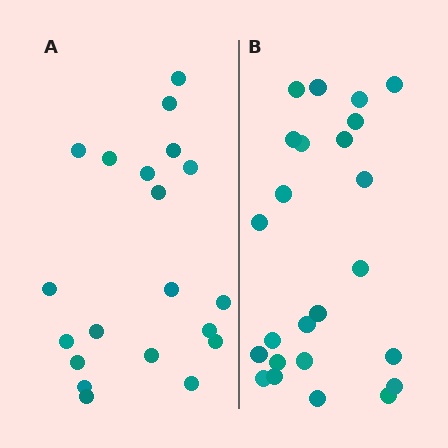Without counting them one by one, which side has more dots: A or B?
Region B (the right region) has more dots.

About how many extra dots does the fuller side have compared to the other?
Region B has about 4 more dots than region A.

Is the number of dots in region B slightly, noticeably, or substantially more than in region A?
Region B has only slightly more — the two regions are fairly close. The ratio is roughly 1.2 to 1.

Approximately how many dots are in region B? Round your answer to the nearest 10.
About 20 dots. (The exact count is 24, which rounds to 20.)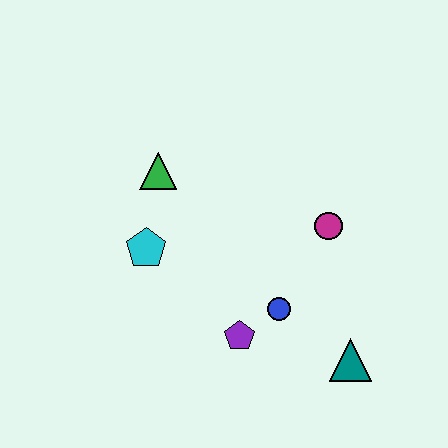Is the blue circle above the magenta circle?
No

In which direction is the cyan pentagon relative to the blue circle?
The cyan pentagon is to the left of the blue circle.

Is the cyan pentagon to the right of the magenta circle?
No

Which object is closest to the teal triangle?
The blue circle is closest to the teal triangle.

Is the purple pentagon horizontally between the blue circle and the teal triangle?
No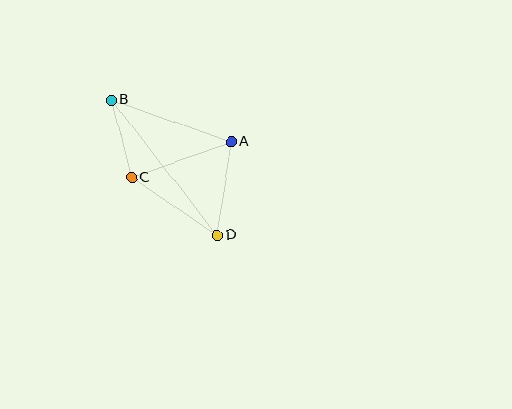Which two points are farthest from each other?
Points B and D are farthest from each other.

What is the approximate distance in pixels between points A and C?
The distance between A and C is approximately 106 pixels.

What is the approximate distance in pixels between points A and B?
The distance between A and B is approximately 127 pixels.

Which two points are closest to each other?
Points B and C are closest to each other.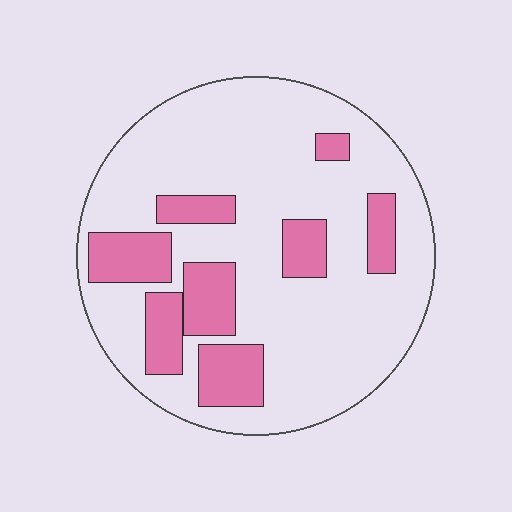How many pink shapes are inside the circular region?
8.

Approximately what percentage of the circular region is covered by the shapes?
Approximately 25%.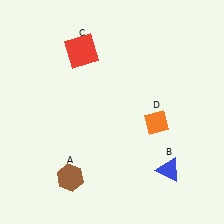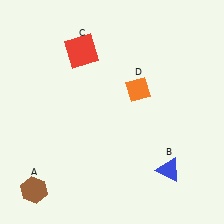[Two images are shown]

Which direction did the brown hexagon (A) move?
The brown hexagon (A) moved left.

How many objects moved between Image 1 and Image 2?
2 objects moved between the two images.